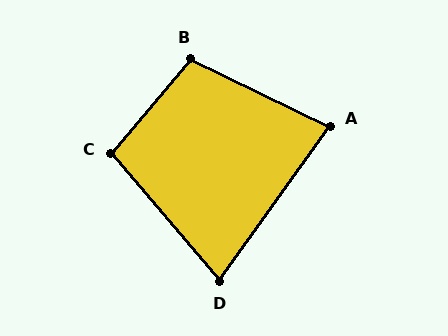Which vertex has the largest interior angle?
B, at approximately 104 degrees.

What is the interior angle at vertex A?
Approximately 80 degrees (acute).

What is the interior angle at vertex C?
Approximately 100 degrees (obtuse).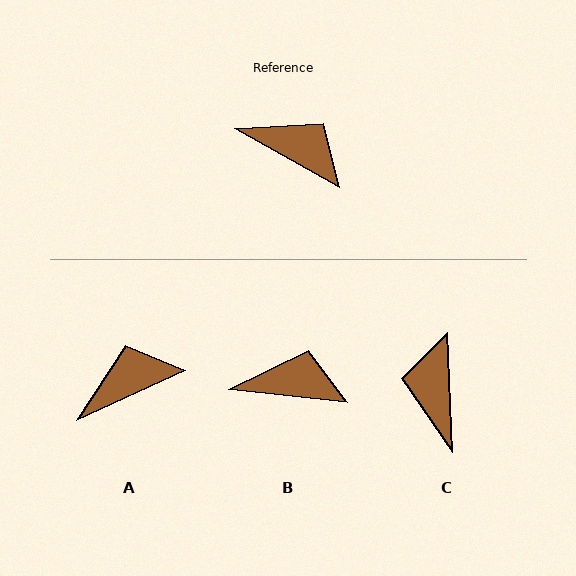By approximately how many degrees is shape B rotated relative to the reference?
Approximately 23 degrees counter-clockwise.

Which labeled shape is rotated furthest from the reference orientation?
C, about 122 degrees away.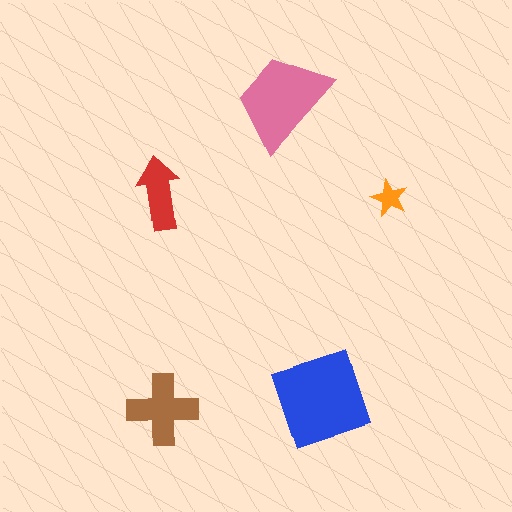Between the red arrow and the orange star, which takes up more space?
The red arrow.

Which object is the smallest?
The orange star.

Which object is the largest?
The blue square.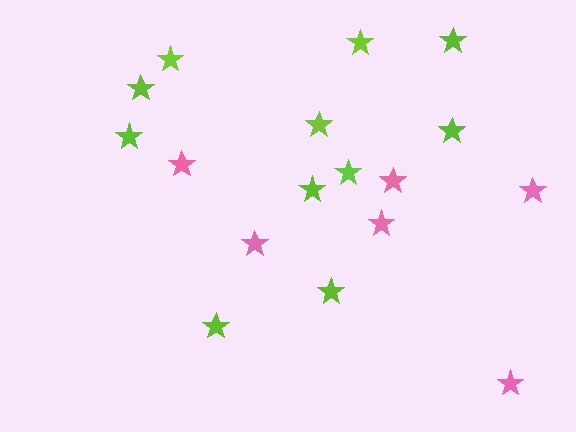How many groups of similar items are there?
There are 2 groups: one group of pink stars (6) and one group of lime stars (11).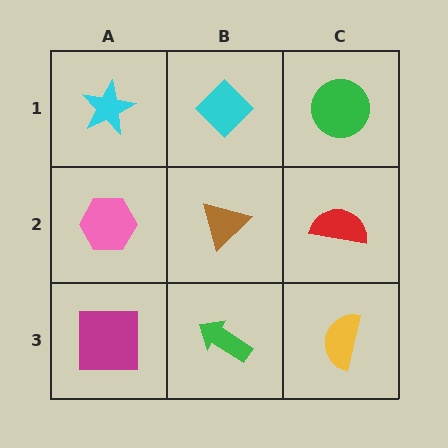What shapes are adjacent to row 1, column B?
A brown triangle (row 2, column B), a cyan star (row 1, column A), a green circle (row 1, column C).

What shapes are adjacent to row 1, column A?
A pink hexagon (row 2, column A), a cyan diamond (row 1, column B).